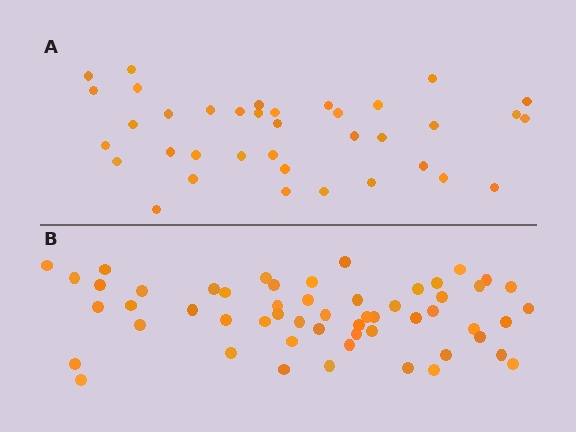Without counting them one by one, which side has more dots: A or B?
Region B (the bottom region) has more dots.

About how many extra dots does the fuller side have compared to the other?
Region B has approximately 20 more dots than region A.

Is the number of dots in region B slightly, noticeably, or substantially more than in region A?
Region B has substantially more. The ratio is roughly 1.5 to 1.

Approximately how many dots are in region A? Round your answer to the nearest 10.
About 40 dots. (The exact count is 37, which rounds to 40.)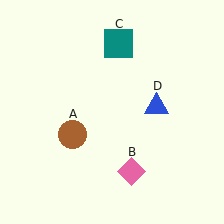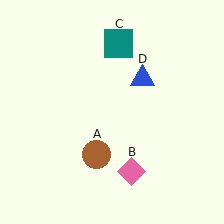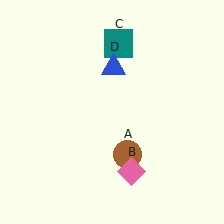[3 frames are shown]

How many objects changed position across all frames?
2 objects changed position: brown circle (object A), blue triangle (object D).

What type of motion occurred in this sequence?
The brown circle (object A), blue triangle (object D) rotated counterclockwise around the center of the scene.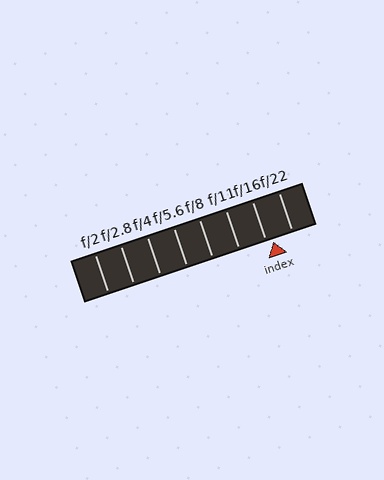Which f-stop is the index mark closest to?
The index mark is closest to f/16.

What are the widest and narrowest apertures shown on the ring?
The widest aperture shown is f/2 and the narrowest is f/22.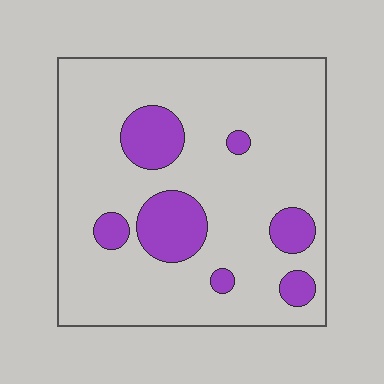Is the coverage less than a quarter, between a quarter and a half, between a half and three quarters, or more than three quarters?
Less than a quarter.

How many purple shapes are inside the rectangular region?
7.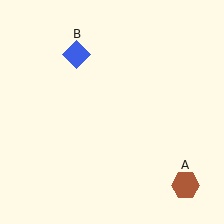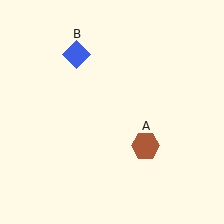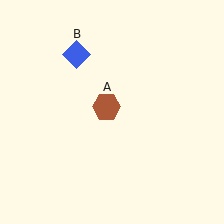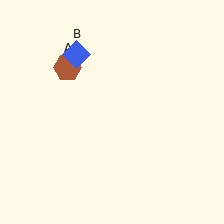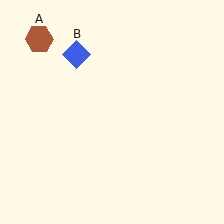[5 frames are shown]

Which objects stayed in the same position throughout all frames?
Blue diamond (object B) remained stationary.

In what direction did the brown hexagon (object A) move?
The brown hexagon (object A) moved up and to the left.